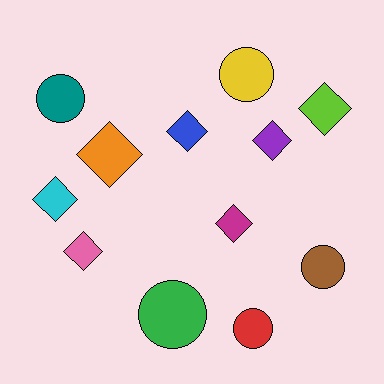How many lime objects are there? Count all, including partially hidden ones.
There is 1 lime object.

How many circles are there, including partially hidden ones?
There are 5 circles.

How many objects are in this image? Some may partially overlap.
There are 12 objects.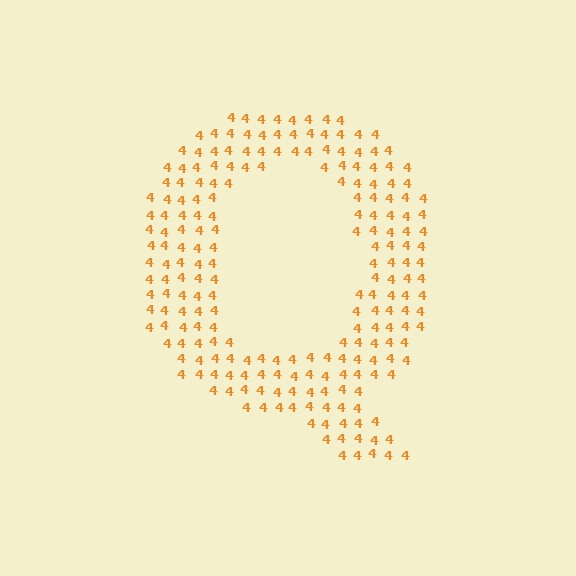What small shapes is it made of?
It is made of small digit 4's.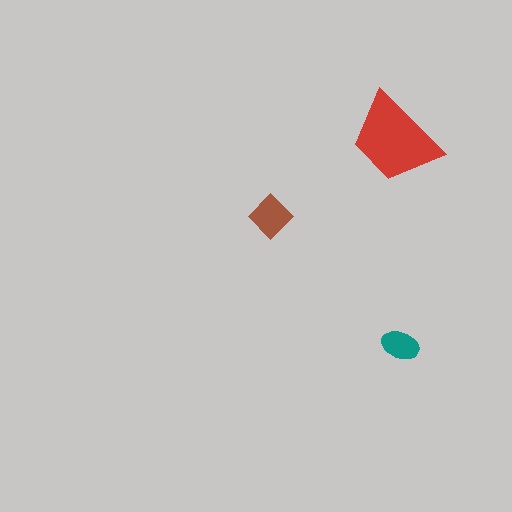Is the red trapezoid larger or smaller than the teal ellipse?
Larger.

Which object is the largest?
The red trapezoid.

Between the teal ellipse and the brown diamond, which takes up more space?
The brown diamond.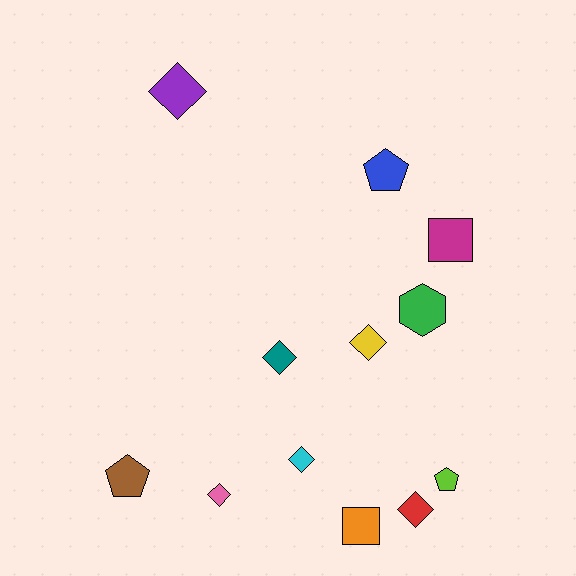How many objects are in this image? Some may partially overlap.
There are 12 objects.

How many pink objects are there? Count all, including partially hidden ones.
There is 1 pink object.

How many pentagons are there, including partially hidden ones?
There are 3 pentagons.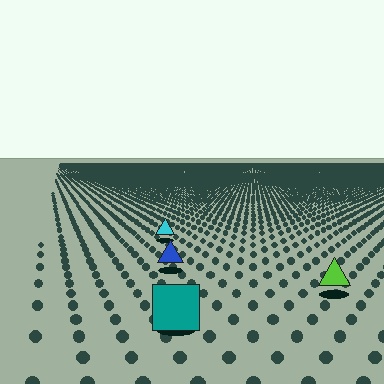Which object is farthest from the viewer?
The cyan triangle is farthest from the viewer. It appears smaller and the ground texture around it is denser.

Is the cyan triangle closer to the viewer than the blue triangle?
No. The blue triangle is closer — you can tell from the texture gradient: the ground texture is coarser near it.